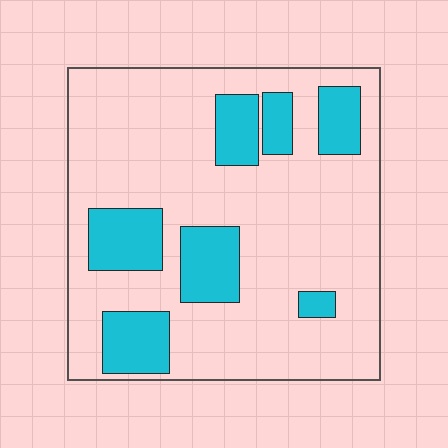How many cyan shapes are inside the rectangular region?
7.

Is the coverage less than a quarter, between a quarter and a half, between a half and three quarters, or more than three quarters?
Less than a quarter.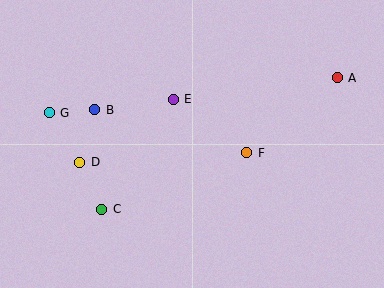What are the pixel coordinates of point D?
Point D is at (80, 162).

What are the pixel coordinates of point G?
Point G is at (49, 113).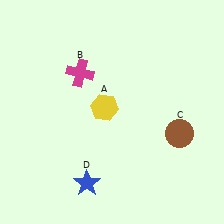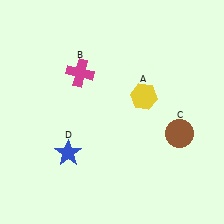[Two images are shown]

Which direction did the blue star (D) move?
The blue star (D) moved up.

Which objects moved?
The objects that moved are: the yellow hexagon (A), the blue star (D).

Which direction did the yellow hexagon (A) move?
The yellow hexagon (A) moved right.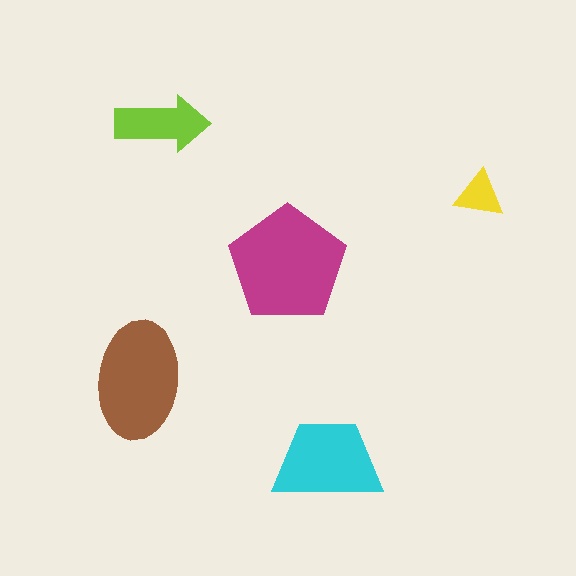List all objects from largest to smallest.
The magenta pentagon, the brown ellipse, the cyan trapezoid, the lime arrow, the yellow triangle.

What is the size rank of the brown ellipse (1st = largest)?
2nd.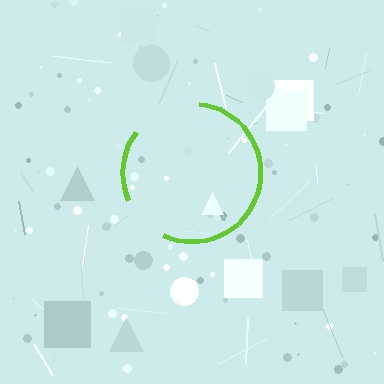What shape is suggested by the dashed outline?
The dashed outline suggests a circle.